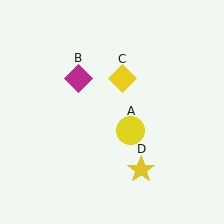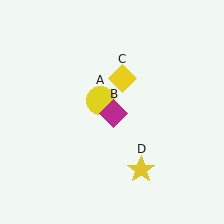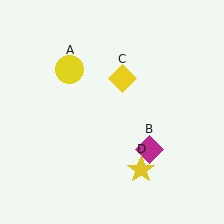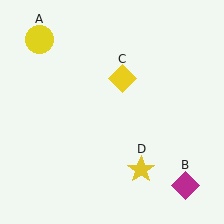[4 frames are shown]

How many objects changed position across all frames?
2 objects changed position: yellow circle (object A), magenta diamond (object B).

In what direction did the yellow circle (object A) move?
The yellow circle (object A) moved up and to the left.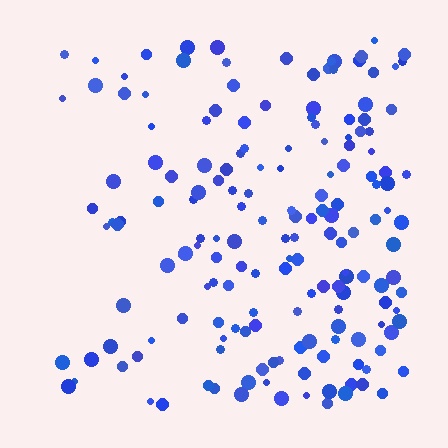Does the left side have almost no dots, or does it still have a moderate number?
Still a moderate number, just noticeably fewer than the right.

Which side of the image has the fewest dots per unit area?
The left.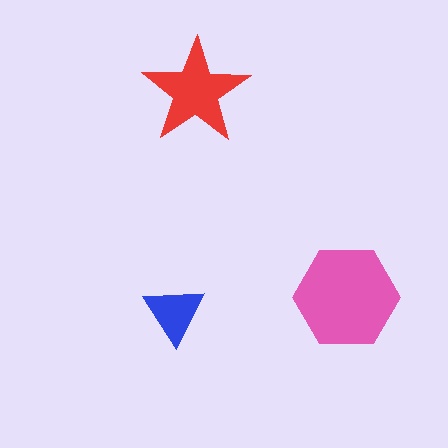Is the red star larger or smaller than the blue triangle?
Larger.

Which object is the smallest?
The blue triangle.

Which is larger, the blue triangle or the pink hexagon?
The pink hexagon.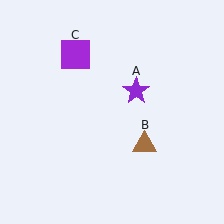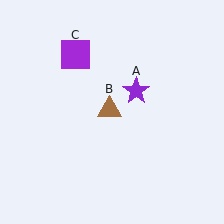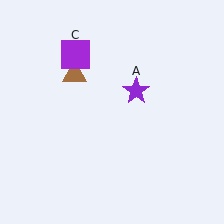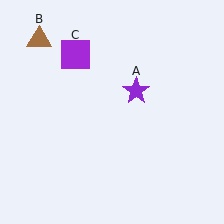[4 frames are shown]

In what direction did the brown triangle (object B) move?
The brown triangle (object B) moved up and to the left.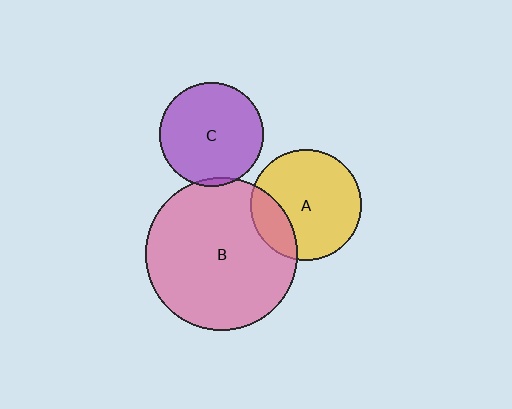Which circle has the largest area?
Circle B (pink).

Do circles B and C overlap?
Yes.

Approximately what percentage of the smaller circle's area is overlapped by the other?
Approximately 5%.